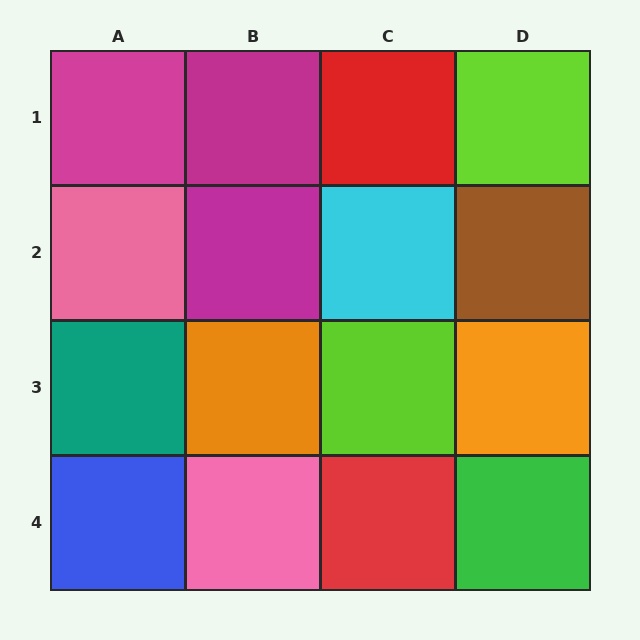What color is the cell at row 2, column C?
Cyan.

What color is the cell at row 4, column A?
Blue.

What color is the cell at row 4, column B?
Pink.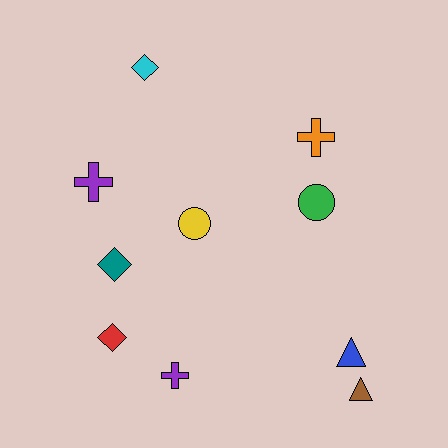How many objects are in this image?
There are 10 objects.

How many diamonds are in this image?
There are 3 diamonds.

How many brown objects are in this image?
There is 1 brown object.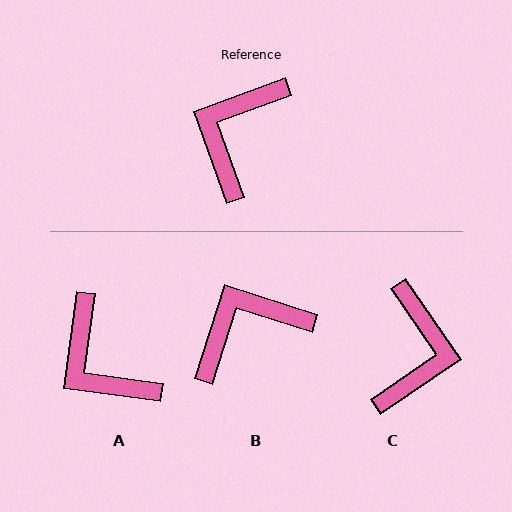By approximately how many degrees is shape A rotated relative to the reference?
Approximately 62 degrees counter-clockwise.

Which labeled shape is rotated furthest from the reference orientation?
C, about 165 degrees away.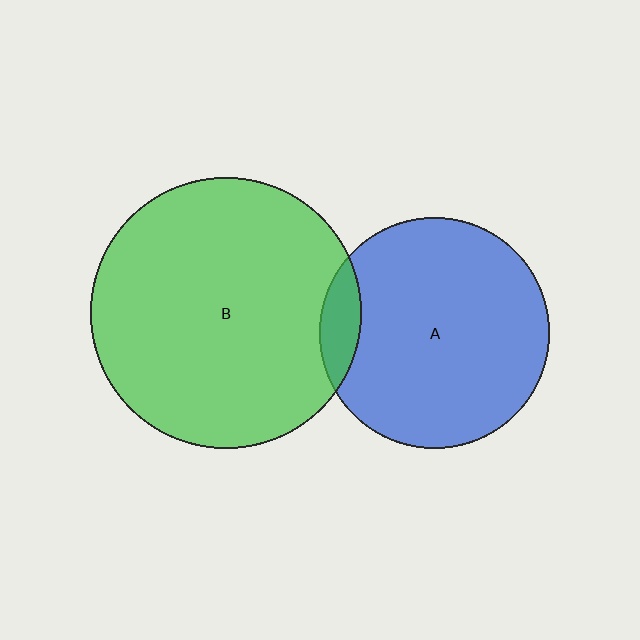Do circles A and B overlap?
Yes.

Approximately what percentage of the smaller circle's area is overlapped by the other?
Approximately 10%.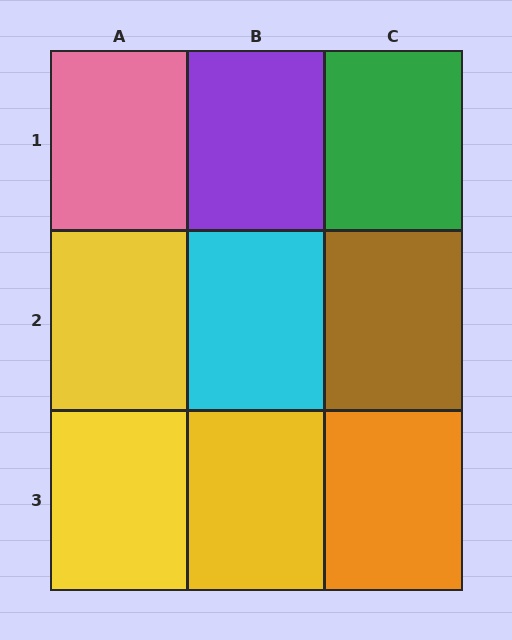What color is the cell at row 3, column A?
Yellow.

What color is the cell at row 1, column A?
Pink.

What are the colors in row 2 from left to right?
Yellow, cyan, brown.